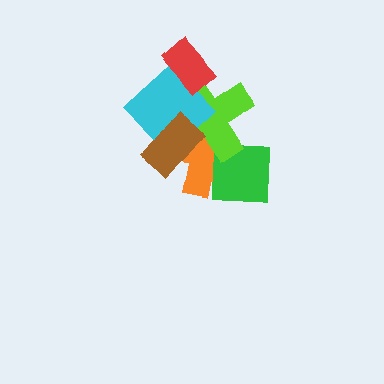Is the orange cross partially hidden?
Yes, it is partially covered by another shape.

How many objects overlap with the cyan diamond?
4 objects overlap with the cyan diamond.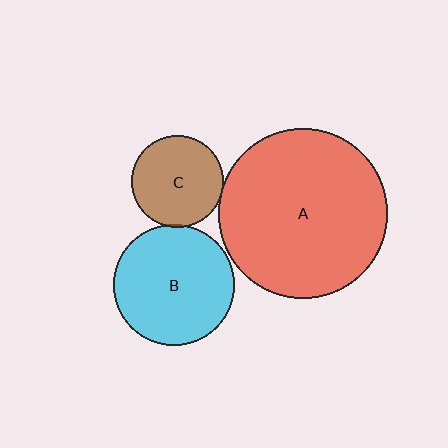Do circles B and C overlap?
Yes.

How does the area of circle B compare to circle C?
Approximately 1.7 times.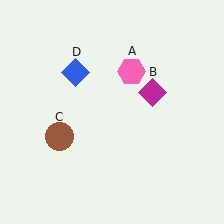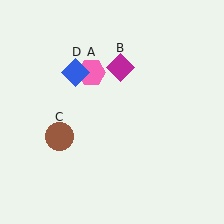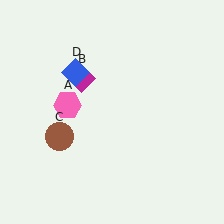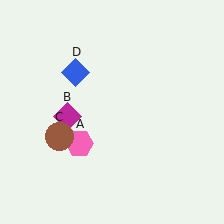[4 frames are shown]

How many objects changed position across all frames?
2 objects changed position: pink hexagon (object A), magenta diamond (object B).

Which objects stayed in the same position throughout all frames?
Brown circle (object C) and blue diamond (object D) remained stationary.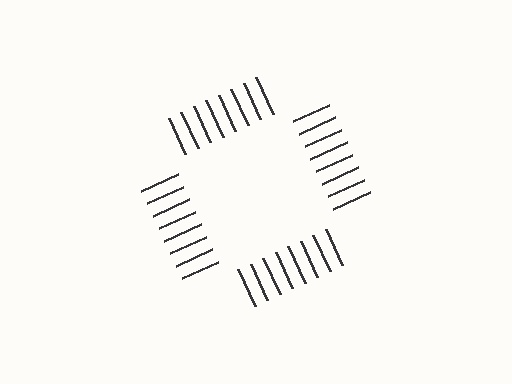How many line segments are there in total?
32 — 8 along each of the 4 edges.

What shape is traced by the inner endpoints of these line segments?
An illusory square — the line segments terminate on its edges but no continuous stroke is drawn.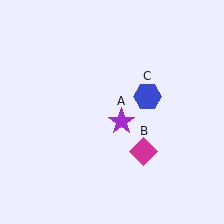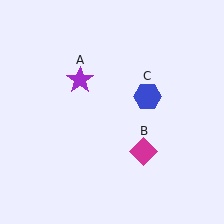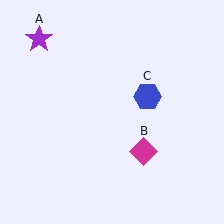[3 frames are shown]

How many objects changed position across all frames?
1 object changed position: purple star (object A).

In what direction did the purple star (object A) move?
The purple star (object A) moved up and to the left.